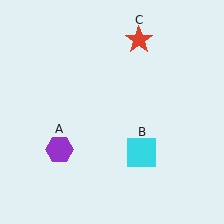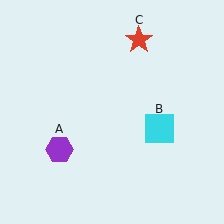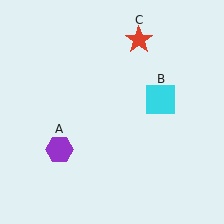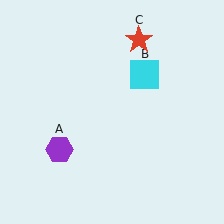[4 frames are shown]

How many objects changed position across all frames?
1 object changed position: cyan square (object B).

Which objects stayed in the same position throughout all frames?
Purple hexagon (object A) and red star (object C) remained stationary.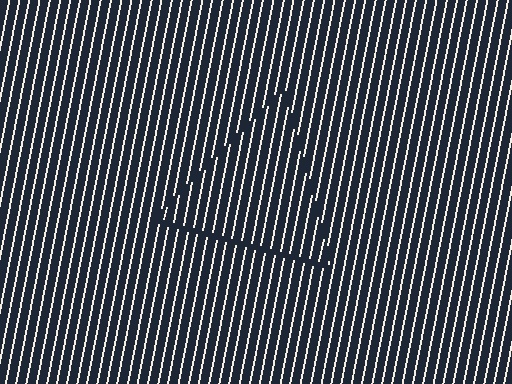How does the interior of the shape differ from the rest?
The interior of the shape contains the same grating, shifted by half a period — the contour is defined by the phase discontinuity where line-ends from the inner and outer gratings abut.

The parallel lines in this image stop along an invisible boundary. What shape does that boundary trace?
An illusory triangle. The interior of the shape contains the same grating, shifted by half a period — the contour is defined by the phase discontinuity where line-ends from the inner and outer gratings abut.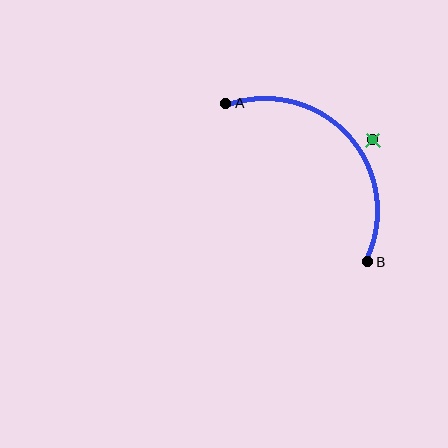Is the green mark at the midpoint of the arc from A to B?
No — the green mark does not lie on the arc at all. It sits slightly outside the curve.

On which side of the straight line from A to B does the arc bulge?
The arc bulges above and to the right of the straight line connecting A and B.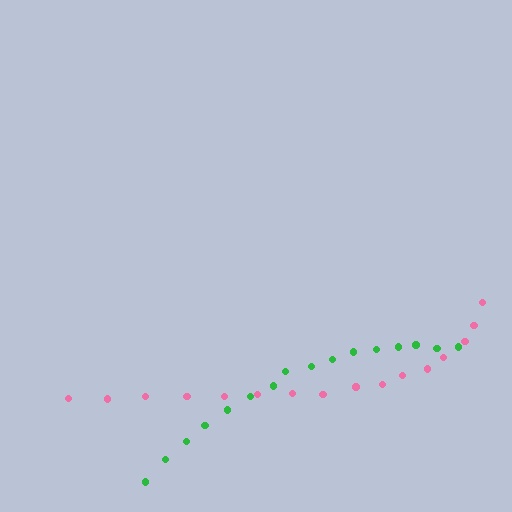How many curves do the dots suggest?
There are 2 distinct paths.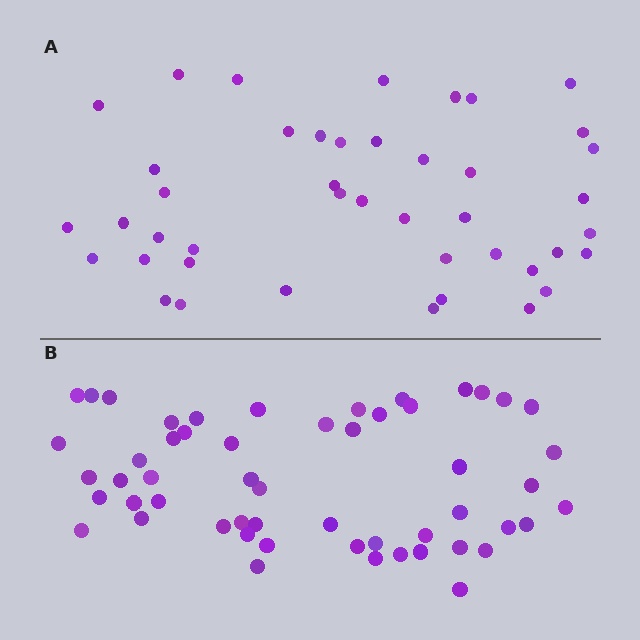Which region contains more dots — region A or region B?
Region B (the bottom region) has more dots.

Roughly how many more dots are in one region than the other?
Region B has roughly 12 or so more dots than region A.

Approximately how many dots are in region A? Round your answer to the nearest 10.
About 40 dots. (The exact count is 43, which rounds to 40.)